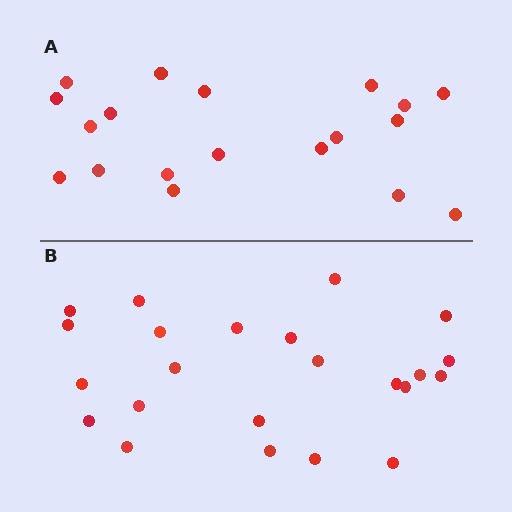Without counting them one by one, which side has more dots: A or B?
Region B (the bottom region) has more dots.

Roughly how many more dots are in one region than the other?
Region B has about 4 more dots than region A.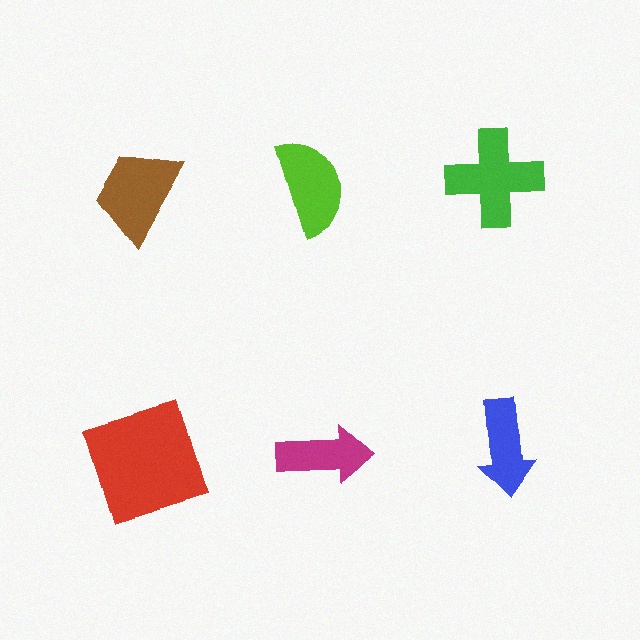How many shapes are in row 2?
3 shapes.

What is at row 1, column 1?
A brown trapezoid.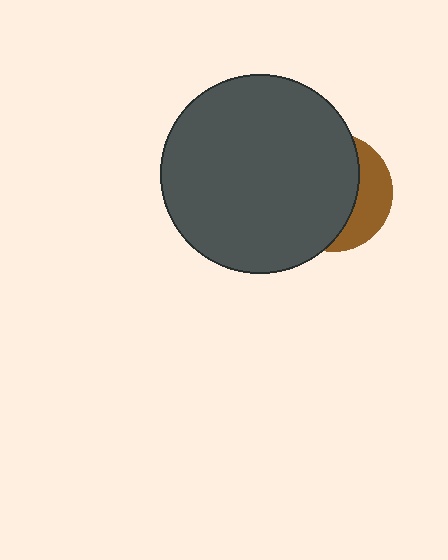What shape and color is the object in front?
The object in front is a dark gray circle.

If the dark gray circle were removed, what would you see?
You would see the complete brown circle.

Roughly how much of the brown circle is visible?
A small part of it is visible (roughly 31%).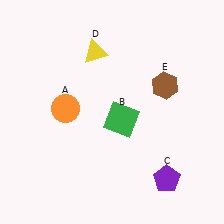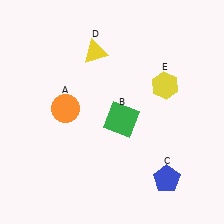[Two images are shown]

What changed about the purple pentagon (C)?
In Image 1, C is purple. In Image 2, it changed to blue.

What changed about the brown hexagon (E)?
In Image 1, E is brown. In Image 2, it changed to yellow.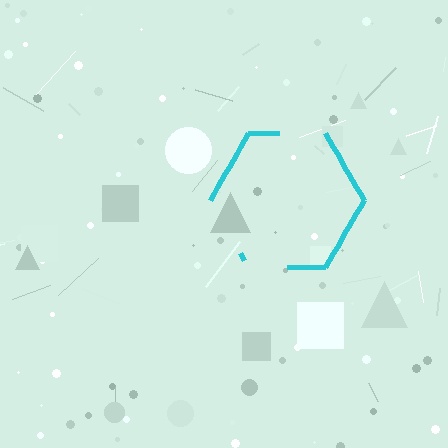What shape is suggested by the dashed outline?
The dashed outline suggests a hexagon.